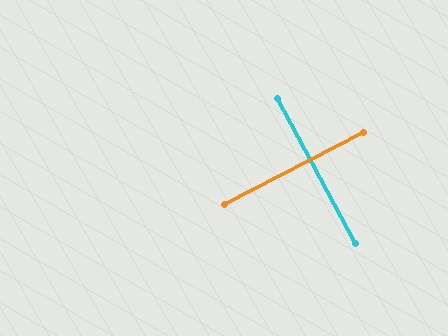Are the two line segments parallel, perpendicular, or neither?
Perpendicular — they meet at approximately 89°.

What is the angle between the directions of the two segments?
Approximately 89 degrees.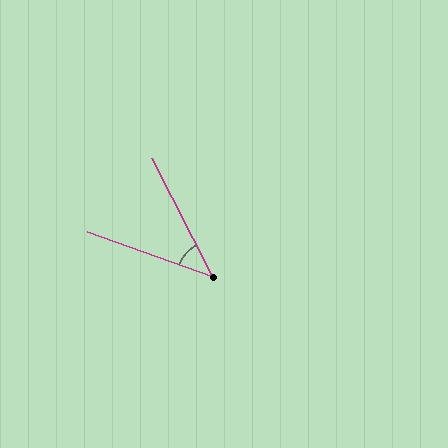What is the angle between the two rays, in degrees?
Approximately 43 degrees.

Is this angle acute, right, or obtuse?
It is acute.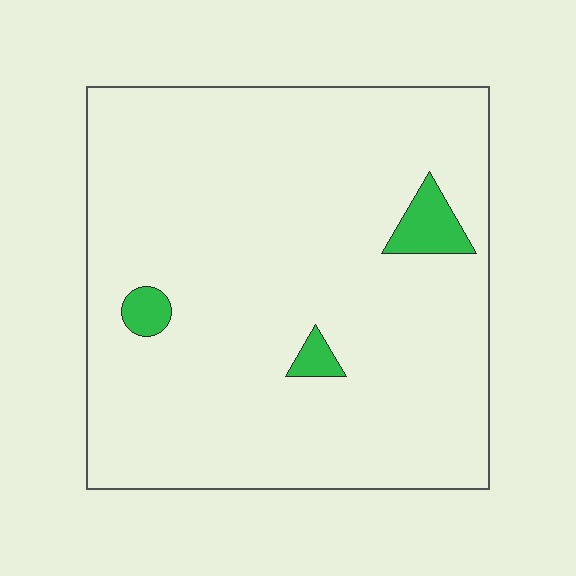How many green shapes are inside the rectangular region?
3.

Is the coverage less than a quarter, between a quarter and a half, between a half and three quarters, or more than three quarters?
Less than a quarter.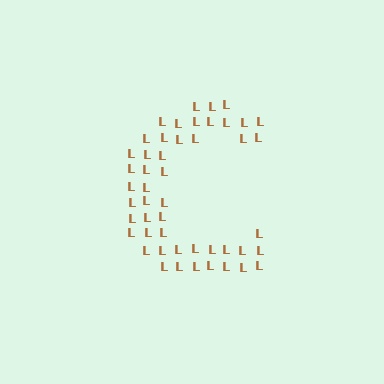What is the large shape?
The large shape is the letter C.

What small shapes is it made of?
It is made of small letter L's.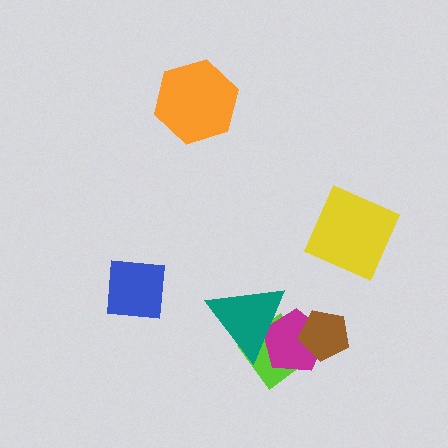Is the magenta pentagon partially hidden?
Yes, it is partially covered by another shape.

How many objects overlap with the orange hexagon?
0 objects overlap with the orange hexagon.